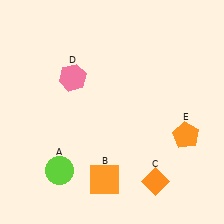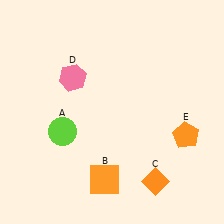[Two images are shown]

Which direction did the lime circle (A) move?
The lime circle (A) moved up.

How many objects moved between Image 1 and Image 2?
1 object moved between the two images.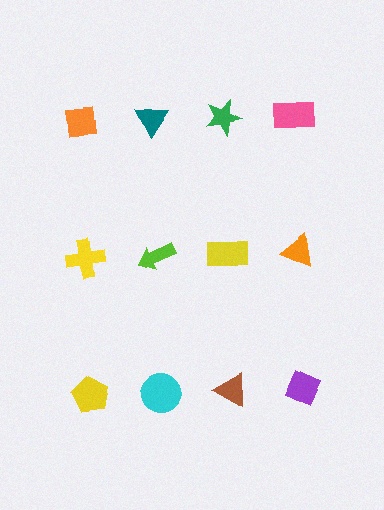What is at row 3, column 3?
A brown triangle.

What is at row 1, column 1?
An orange square.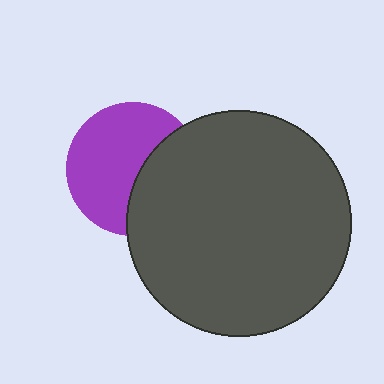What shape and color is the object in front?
The object in front is a dark gray circle.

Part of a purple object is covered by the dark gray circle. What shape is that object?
It is a circle.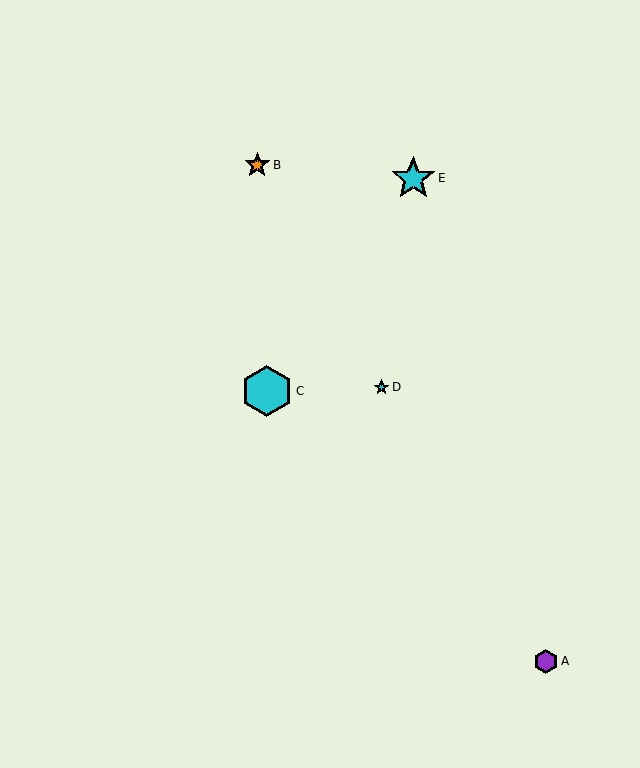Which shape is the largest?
The cyan hexagon (labeled C) is the largest.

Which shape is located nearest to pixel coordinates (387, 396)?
The cyan star (labeled D) at (382, 387) is nearest to that location.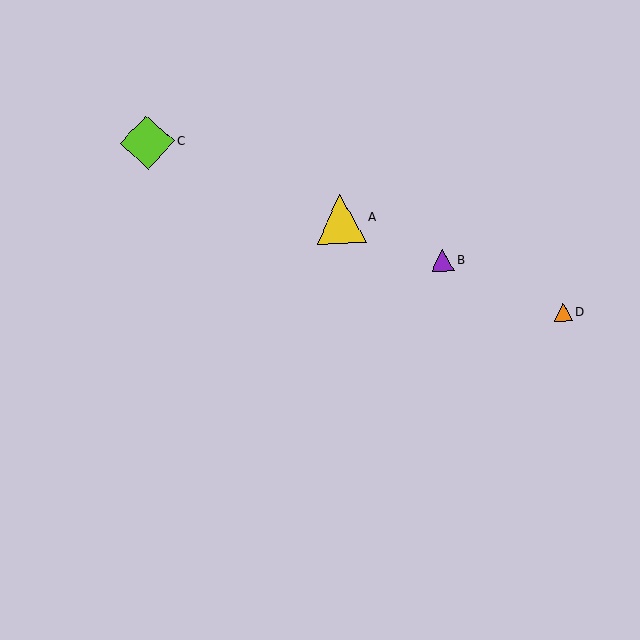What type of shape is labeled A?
Shape A is a yellow triangle.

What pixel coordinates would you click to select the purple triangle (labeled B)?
Click at (443, 260) to select the purple triangle B.